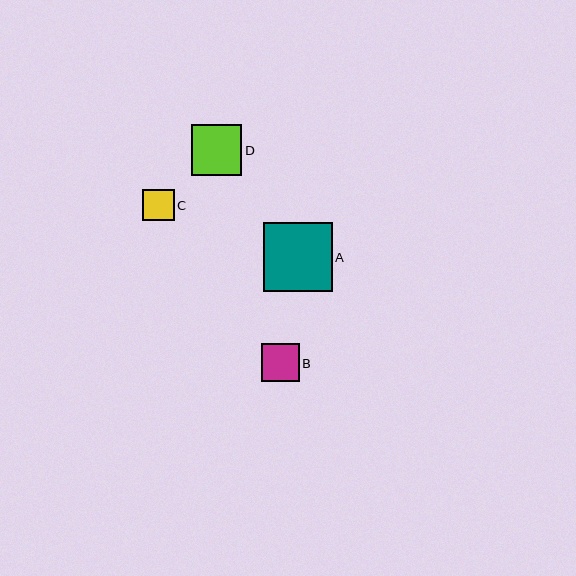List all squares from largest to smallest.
From largest to smallest: A, D, B, C.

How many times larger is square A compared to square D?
Square A is approximately 1.4 times the size of square D.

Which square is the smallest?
Square C is the smallest with a size of approximately 31 pixels.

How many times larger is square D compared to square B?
Square D is approximately 1.3 times the size of square B.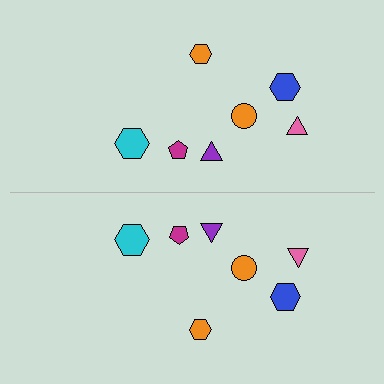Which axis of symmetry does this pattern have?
The pattern has a horizontal axis of symmetry running through the center of the image.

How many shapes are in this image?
There are 14 shapes in this image.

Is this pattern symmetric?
Yes, this pattern has bilateral (reflection) symmetry.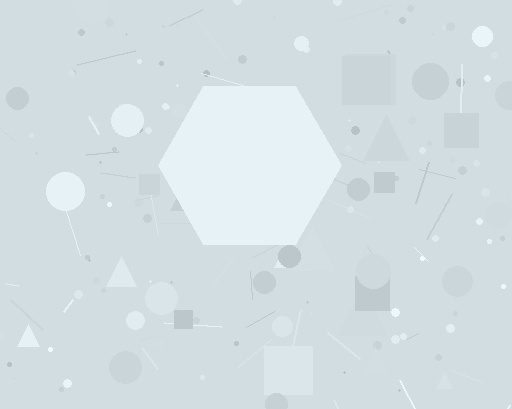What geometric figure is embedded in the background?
A hexagon is embedded in the background.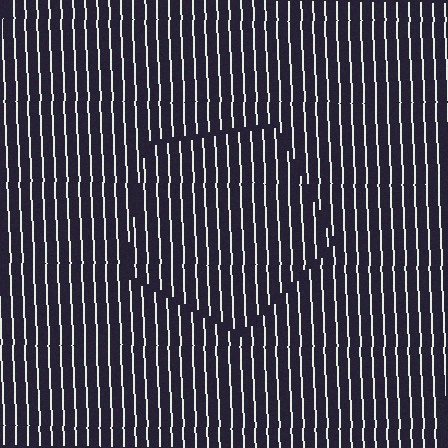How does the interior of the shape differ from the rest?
The interior of the shape contains the same grating, shifted by half a period — the contour is defined by the phase discontinuity where line-ends from the inner and outer gratings abut.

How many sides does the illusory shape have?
5 sides — the line-ends trace a pentagon.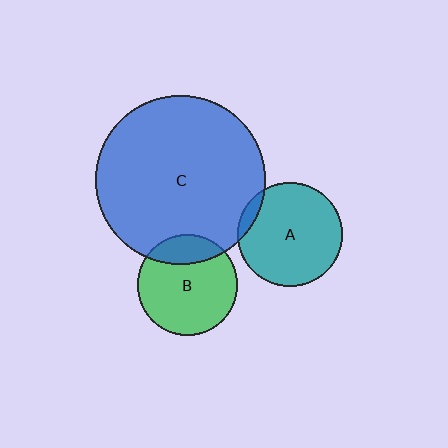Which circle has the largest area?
Circle C (blue).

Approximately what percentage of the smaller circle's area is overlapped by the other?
Approximately 5%.